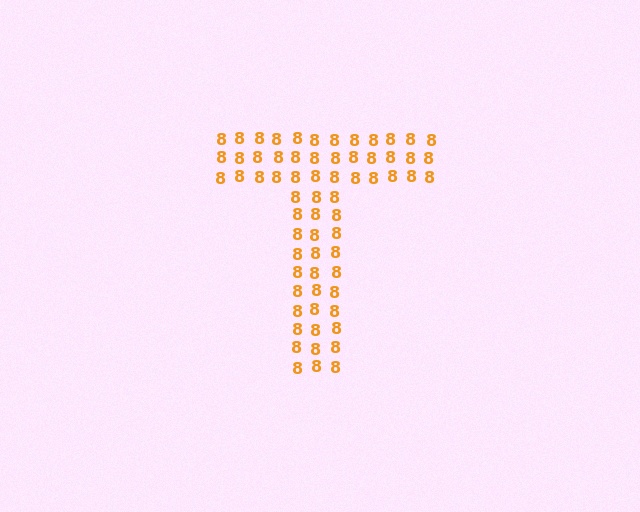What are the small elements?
The small elements are digit 8's.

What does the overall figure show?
The overall figure shows the letter T.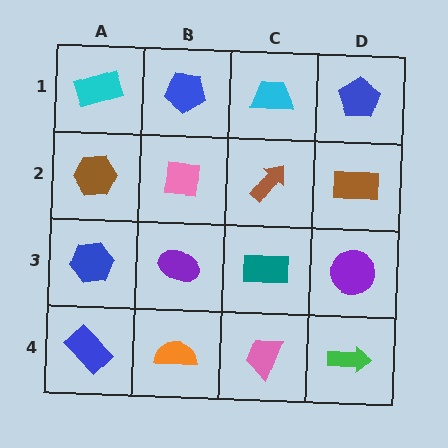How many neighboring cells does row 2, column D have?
3.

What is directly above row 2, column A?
A cyan rectangle.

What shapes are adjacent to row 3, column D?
A brown rectangle (row 2, column D), a green arrow (row 4, column D), a teal rectangle (row 3, column C).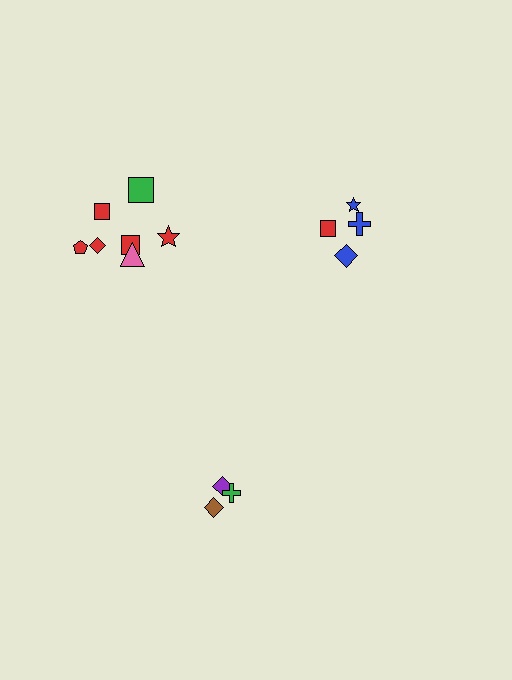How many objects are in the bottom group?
There are 3 objects.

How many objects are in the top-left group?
There are 7 objects.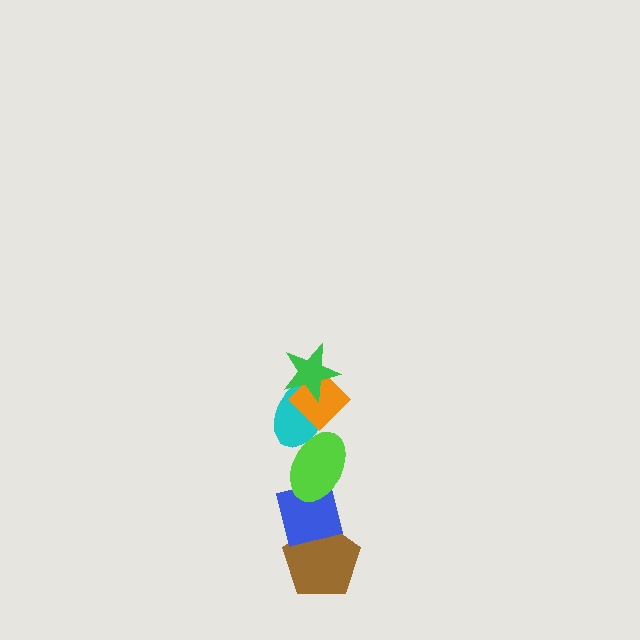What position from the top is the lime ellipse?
The lime ellipse is 4th from the top.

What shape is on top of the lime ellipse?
The cyan ellipse is on top of the lime ellipse.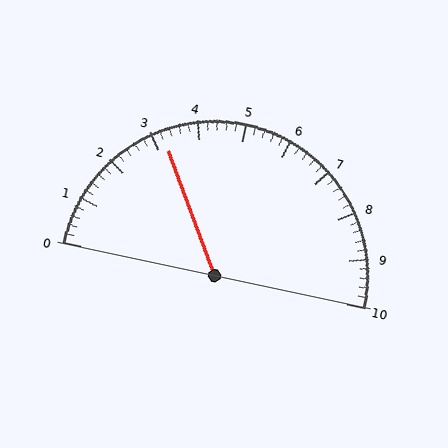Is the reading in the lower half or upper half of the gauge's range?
The reading is in the lower half of the range (0 to 10).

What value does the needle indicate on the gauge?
The needle indicates approximately 3.2.